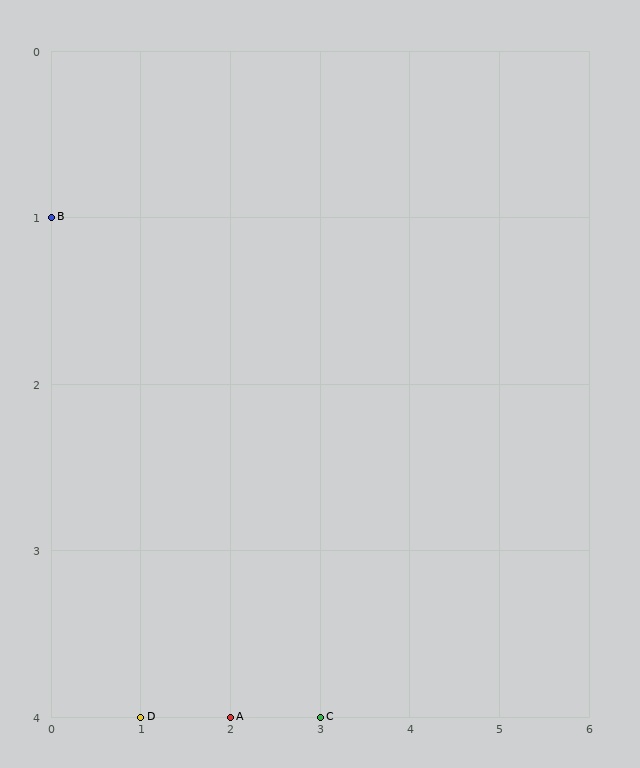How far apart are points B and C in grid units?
Points B and C are 3 columns and 3 rows apart (about 4.2 grid units diagonally).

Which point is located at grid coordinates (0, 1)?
Point B is at (0, 1).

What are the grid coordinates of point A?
Point A is at grid coordinates (2, 4).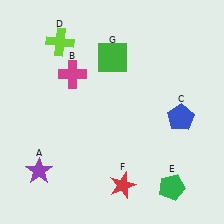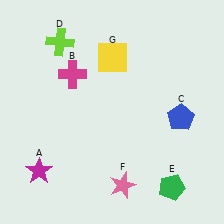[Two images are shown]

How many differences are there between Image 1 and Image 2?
There are 3 differences between the two images.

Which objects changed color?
A changed from purple to magenta. F changed from red to pink. G changed from green to yellow.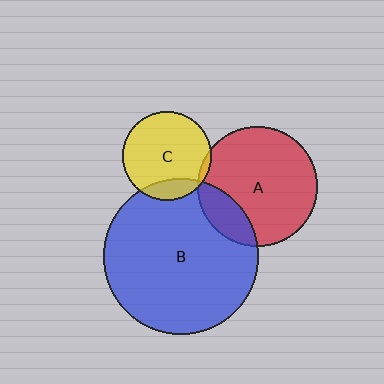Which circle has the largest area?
Circle B (blue).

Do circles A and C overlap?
Yes.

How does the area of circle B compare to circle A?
Approximately 1.7 times.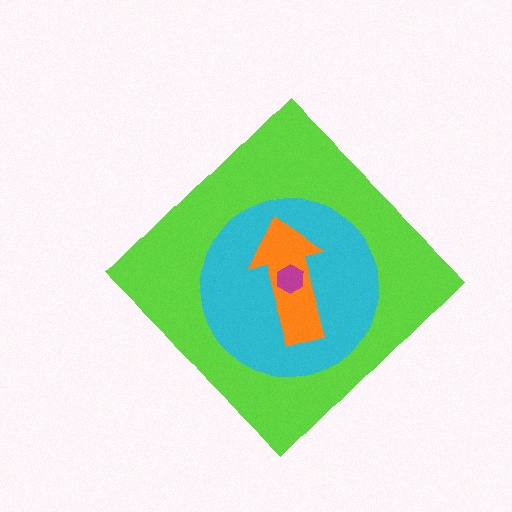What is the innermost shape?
The magenta hexagon.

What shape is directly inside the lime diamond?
The cyan circle.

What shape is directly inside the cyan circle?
The orange arrow.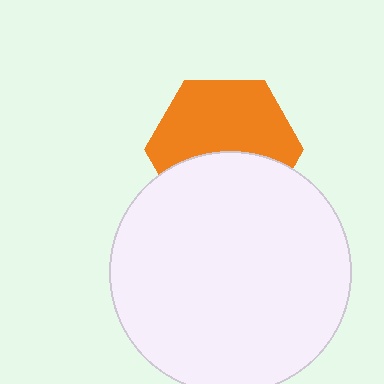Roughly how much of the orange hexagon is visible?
About half of it is visible (roughly 58%).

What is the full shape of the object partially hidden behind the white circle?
The partially hidden object is an orange hexagon.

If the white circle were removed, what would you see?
You would see the complete orange hexagon.